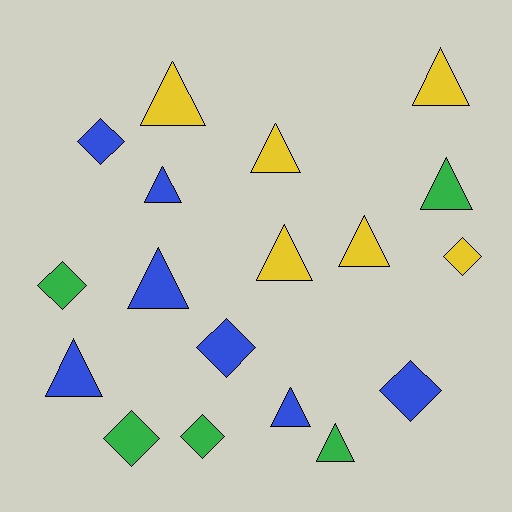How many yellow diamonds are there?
There is 1 yellow diamond.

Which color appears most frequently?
Blue, with 7 objects.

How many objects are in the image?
There are 18 objects.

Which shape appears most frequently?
Triangle, with 11 objects.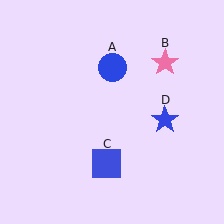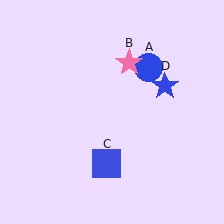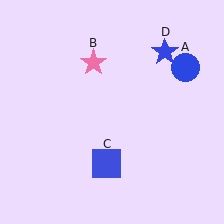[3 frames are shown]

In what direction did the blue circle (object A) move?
The blue circle (object A) moved right.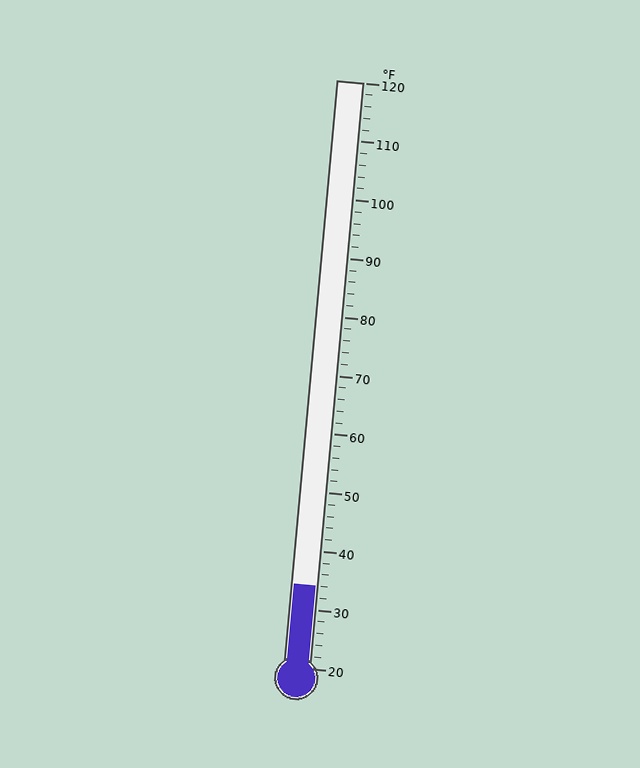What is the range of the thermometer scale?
The thermometer scale ranges from 20°F to 120°F.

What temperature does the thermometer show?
The thermometer shows approximately 34°F.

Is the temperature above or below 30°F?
The temperature is above 30°F.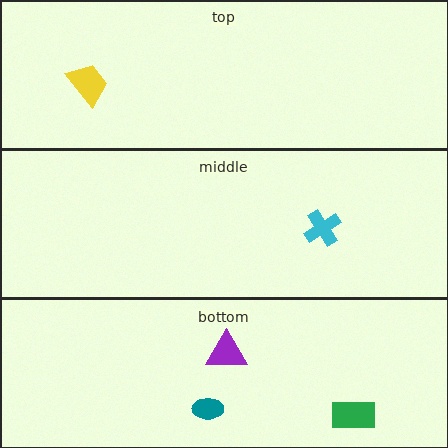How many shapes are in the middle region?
1.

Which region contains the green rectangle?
The bottom region.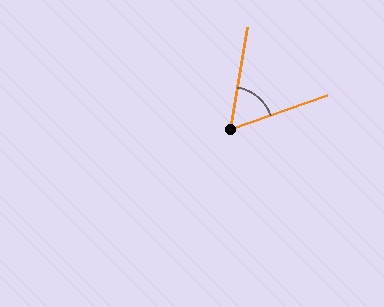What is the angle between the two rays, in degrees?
Approximately 61 degrees.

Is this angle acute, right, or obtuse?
It is acute.